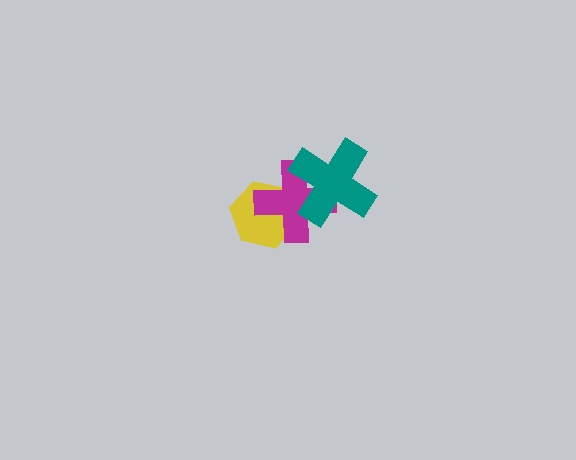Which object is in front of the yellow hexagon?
The magenta cross is in front of the yellow hexagon.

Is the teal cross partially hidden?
No, no other shape covers it.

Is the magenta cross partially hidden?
Yes, it is partially covered by another shape.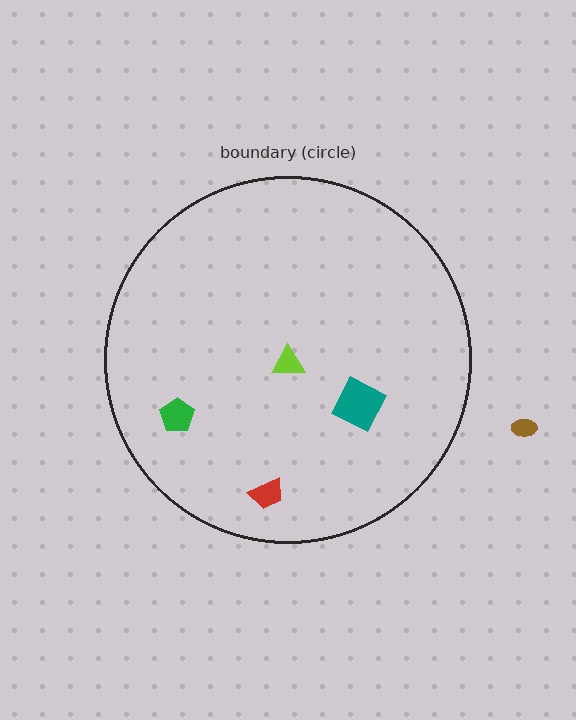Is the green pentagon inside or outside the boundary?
Inside.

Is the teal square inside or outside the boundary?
Inside.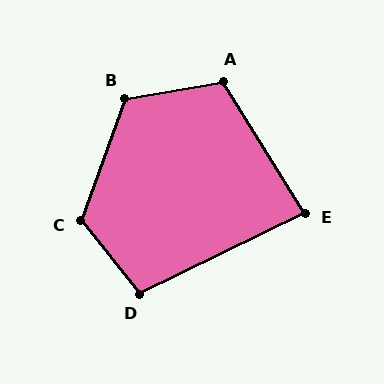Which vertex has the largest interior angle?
C, at approximately 121 degrees.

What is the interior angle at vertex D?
Approximately 103 degrees (obtuse).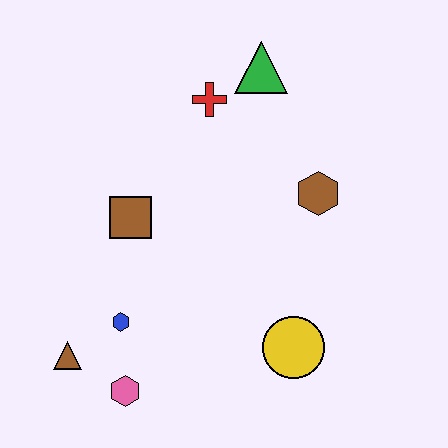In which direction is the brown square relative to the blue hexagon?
The brown square is above the blue hexagon.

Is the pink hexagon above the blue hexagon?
No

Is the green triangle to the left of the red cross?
No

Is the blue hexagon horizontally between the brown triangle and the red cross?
Yes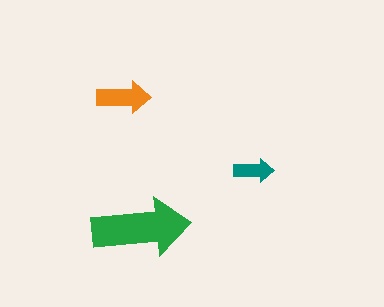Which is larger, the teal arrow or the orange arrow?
The orange one.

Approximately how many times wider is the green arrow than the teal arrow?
About 2.5 times wider.